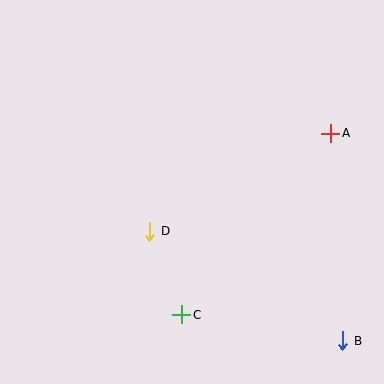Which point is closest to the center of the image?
Point D at (150, 231) is closest to the center.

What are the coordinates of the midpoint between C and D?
The midpoint between C and D is at (166, 273).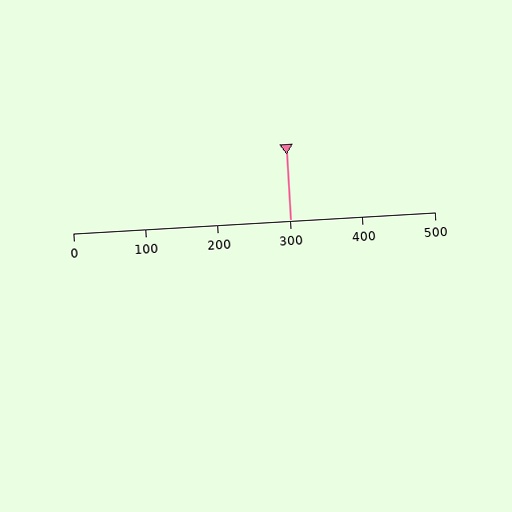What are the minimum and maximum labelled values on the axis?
The axis runs from 0 to 500.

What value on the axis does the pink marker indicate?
The marker indicates approximately 300.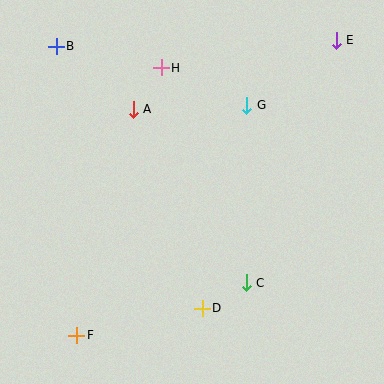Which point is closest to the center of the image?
Point A at (133, 109) is closest to the center.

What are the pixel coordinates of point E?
Point E is at (336, 40).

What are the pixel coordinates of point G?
Point G is at (247, 105).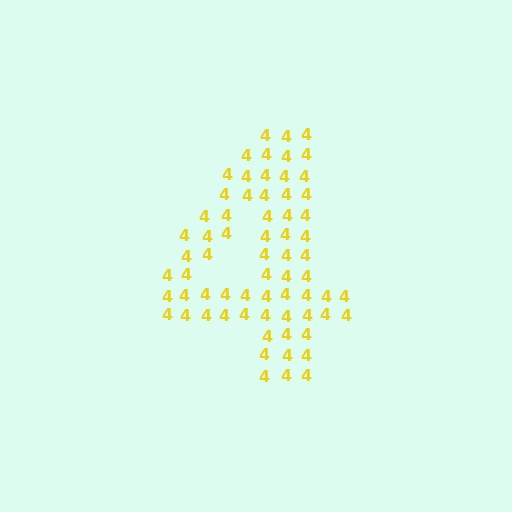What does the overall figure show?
The overall figure shows the digit 4.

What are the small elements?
The small elements are digit 4's.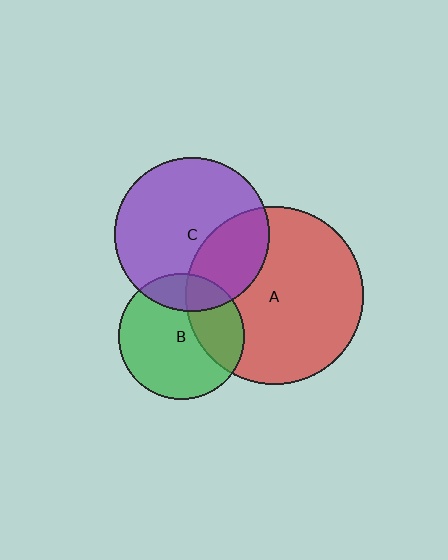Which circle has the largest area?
Circle A (red).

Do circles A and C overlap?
Yes.